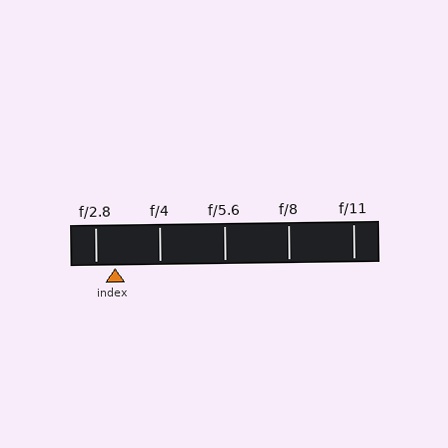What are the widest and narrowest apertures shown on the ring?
The widest aperture shown is f/2.8 and the narrowest is f/11.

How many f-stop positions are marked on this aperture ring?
There are 5 f-stop positions marked.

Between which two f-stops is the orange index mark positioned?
The index mark is between f/2.8 and f/4.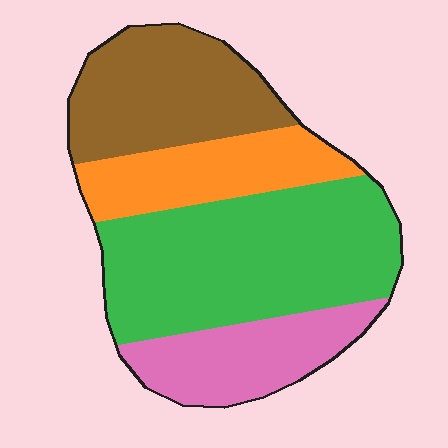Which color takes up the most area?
Green, at roughly 40%.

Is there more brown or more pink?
Brown.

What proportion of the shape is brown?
Brown covers about 25% of the shape.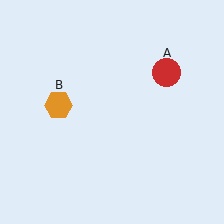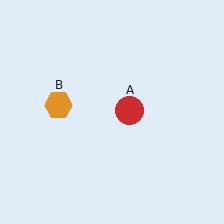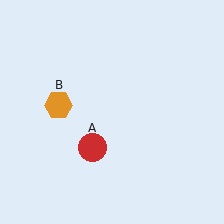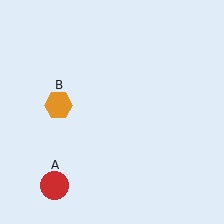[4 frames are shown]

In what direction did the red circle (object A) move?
The red circle (object A) moved down and to the left.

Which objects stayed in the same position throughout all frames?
Orange hexagon (object B) remained stationary.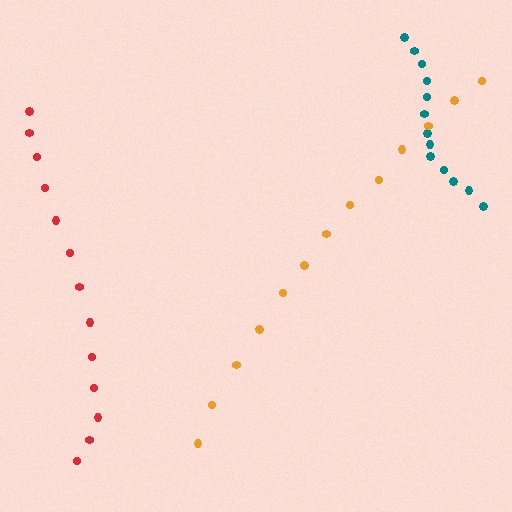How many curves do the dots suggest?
There are 3 distinct paths.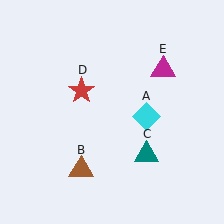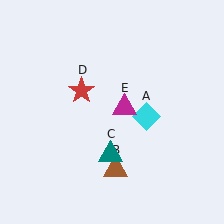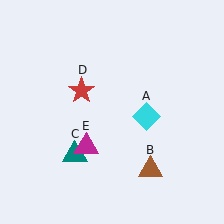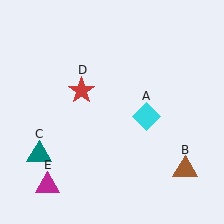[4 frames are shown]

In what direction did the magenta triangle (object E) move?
The magenta triangle (object E) moved down and to the left.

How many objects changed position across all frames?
3 objects changed position: brown triangle (object B), teal triangle (object C), magenta triangle (object E).